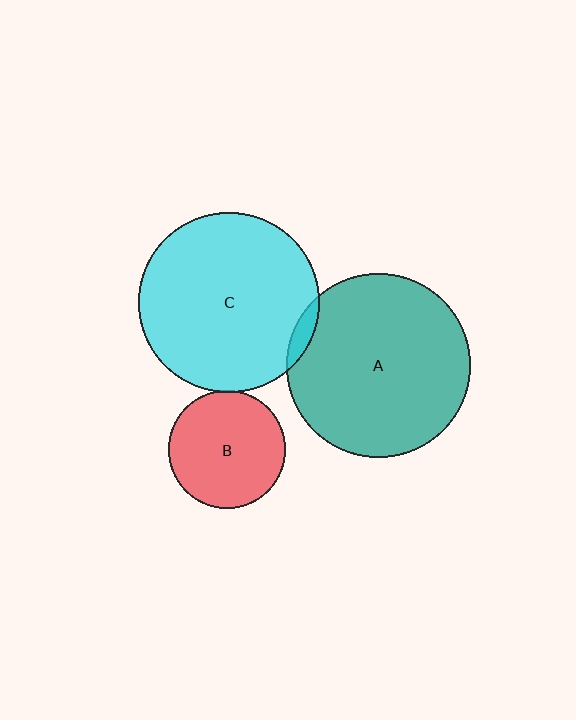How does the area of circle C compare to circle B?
Approximately 2.4 times.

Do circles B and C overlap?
Yes.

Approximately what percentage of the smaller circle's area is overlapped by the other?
Approximately 5%.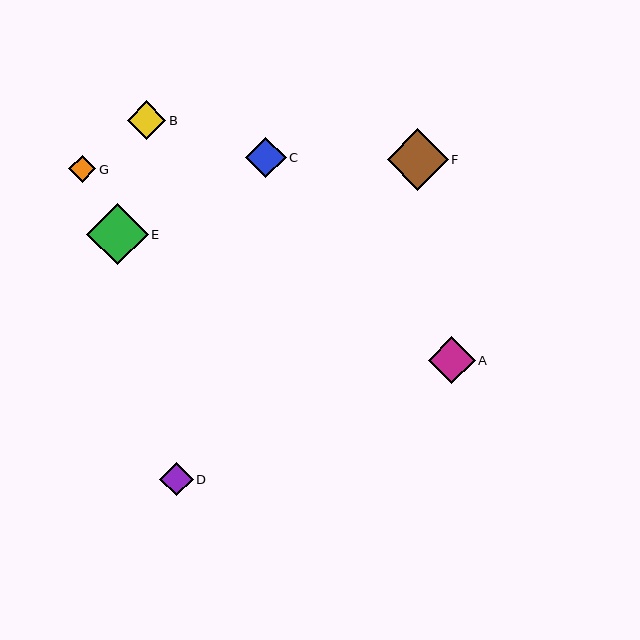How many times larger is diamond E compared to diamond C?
Diamond E is approximately 1.5 times the size of diamond C.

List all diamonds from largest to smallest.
From largest to smallest: E, F, A, C, B, D, G.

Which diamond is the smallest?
Diamond G is the smallest with a size of approximately 27 pixels.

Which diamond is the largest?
Diamond E is the largest with a size of approximately 61 pixels.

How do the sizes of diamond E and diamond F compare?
Diamond E and diamond F are approximately the same size.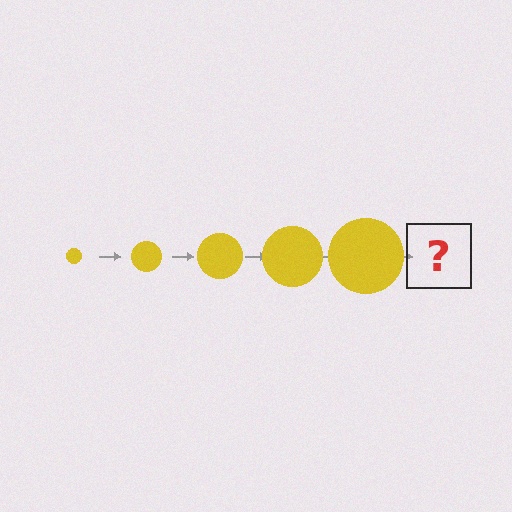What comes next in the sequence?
The next element should be a yellow circle, larger than the previous one.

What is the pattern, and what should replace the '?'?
The pattern is that the circle gets progressively larger each step. The '?' should be a yellow circle, larger than the previous one.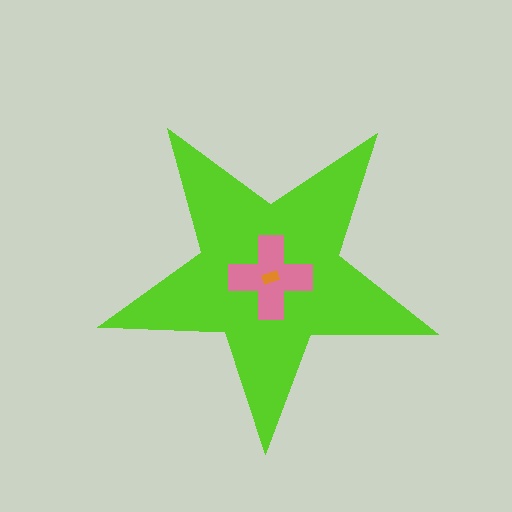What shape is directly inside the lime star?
The pink cross.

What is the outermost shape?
The lime star.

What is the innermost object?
The orange rectangle.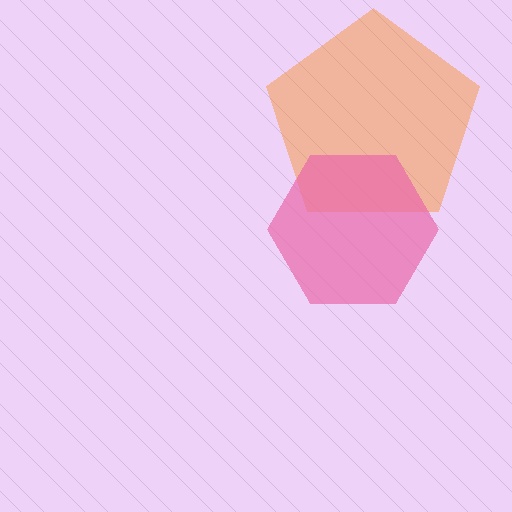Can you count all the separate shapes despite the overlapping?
Yes, there are 2 separate shapes.